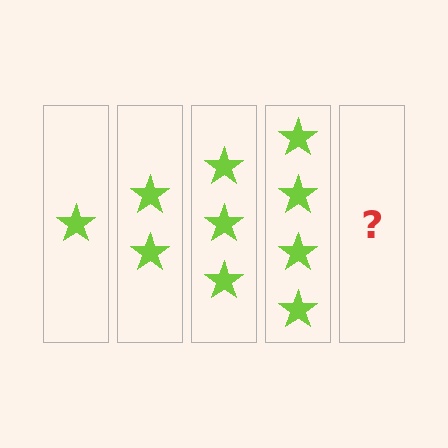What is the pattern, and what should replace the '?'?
The pattern is that each step adds one more star. The '?' should be 5 stars.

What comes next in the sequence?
The next element should be 5 stars.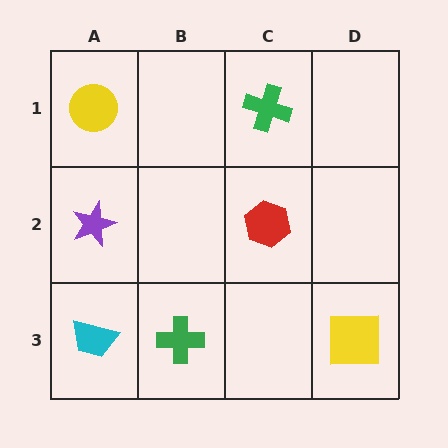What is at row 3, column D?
A yellow square.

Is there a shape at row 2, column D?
No, that cell is empty.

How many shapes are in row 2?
2 shapes.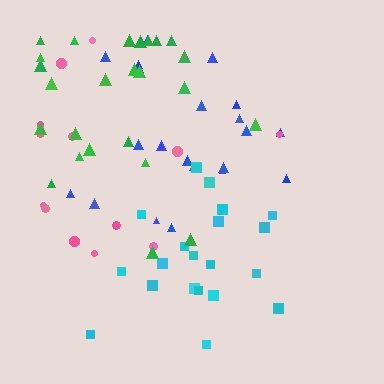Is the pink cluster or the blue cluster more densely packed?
Blue.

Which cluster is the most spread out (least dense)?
Pink.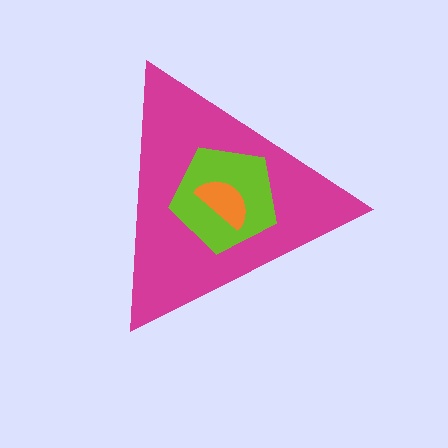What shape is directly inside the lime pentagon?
The orange semicircle.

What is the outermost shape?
The magenta triangle.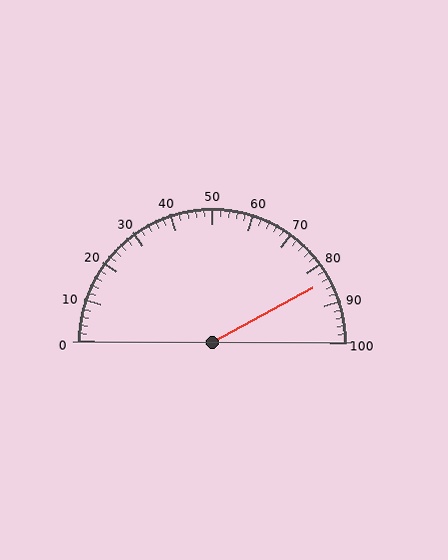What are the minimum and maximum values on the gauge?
The gauge ranges from 0 to 100.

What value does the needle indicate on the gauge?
The needle indicates approximately 84.